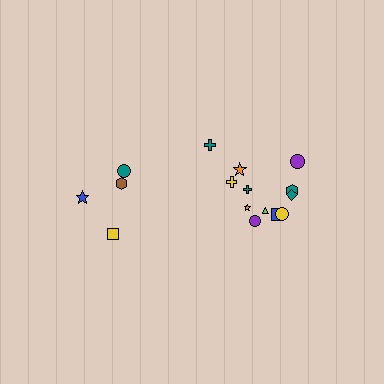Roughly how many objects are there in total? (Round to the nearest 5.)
Roughly 15 objects in total.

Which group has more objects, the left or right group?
The right group.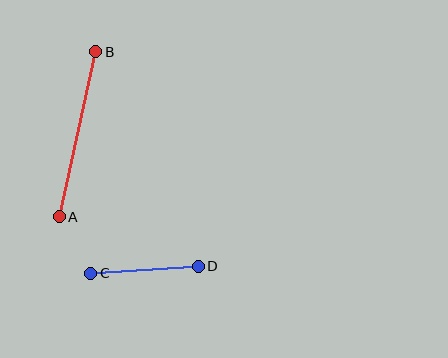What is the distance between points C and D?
The distance is approximately 108 pixels.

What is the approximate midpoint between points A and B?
The midpoint is at approximately (78, 134) pixels.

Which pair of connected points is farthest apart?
Points A and B are farthest apart.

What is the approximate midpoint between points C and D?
The midpoint is at approximately (145, 270) pixels.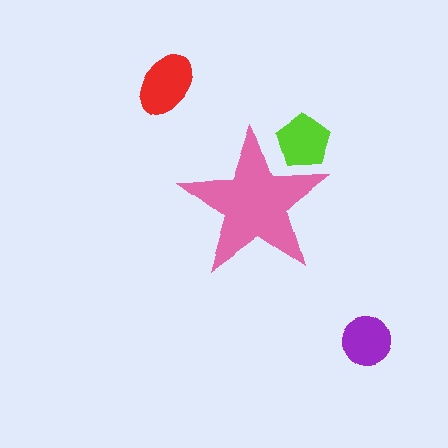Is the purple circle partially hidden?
No, the purple circle is fully visible.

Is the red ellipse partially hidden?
No, the red ellipse is fully visible.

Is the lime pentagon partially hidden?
Yes, the lime pentagon is partially hidden behind the pink star.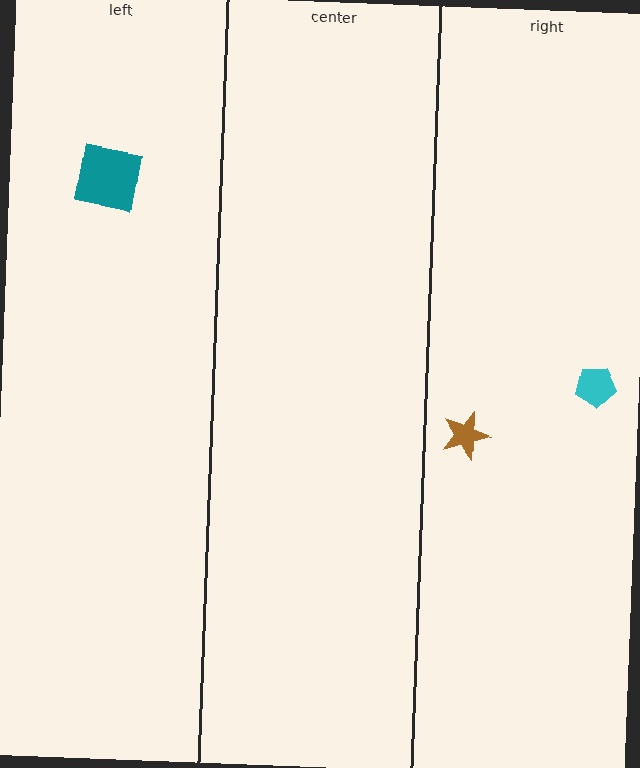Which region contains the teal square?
The left region.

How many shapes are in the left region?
1.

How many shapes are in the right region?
2.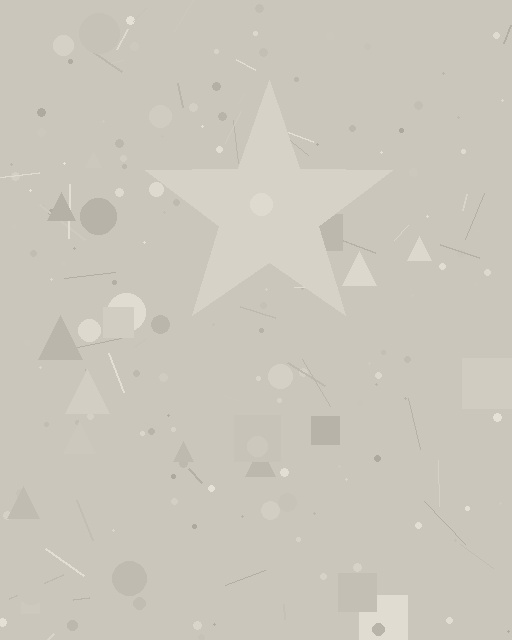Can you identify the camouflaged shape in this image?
The camouflaged shape is a star.